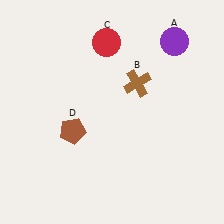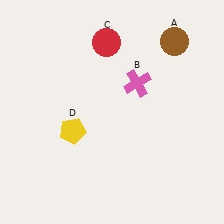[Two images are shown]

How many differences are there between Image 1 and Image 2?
There are 3 differences between the two images.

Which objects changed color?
A changed from purple to brown. B changed from brown to pink. D changed from brown to yellow.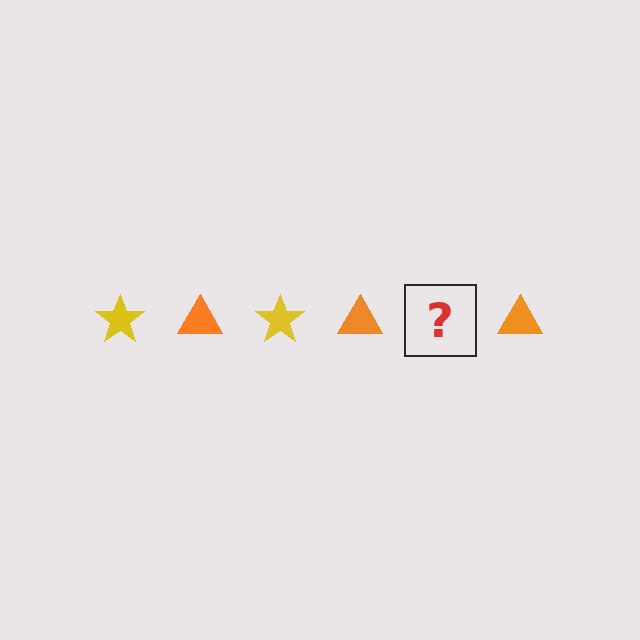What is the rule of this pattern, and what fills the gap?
The rule is that the pattern alternates between yellow star and orange triangle. The gap should be filled with a yellow star.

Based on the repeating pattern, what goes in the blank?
The blank should be a yellow star.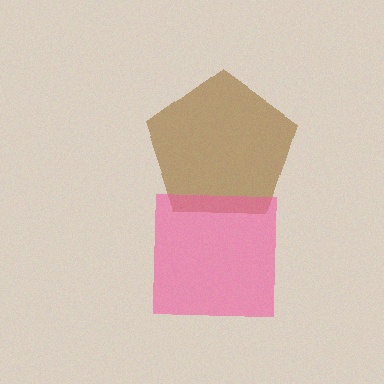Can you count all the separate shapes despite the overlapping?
Yes, there are 2 separate shapes.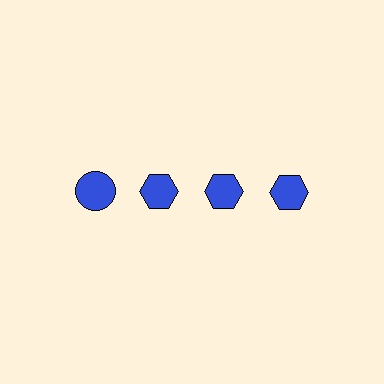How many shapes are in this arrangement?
There are 4 shapes arranged in a grid pattern.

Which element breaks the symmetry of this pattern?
The blue circle in the top row, leftmost column breaks the symmetry. All other shapes are blue hexagons.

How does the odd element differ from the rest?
It has a different shape: circle instead of hexagon.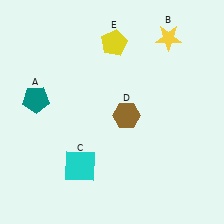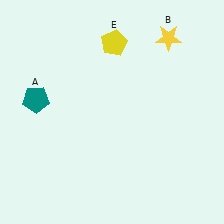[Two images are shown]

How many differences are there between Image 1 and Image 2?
There are 2 differences between the two images.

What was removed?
The brown hexagon (D), the cyan square (C) were removed in Image 2.